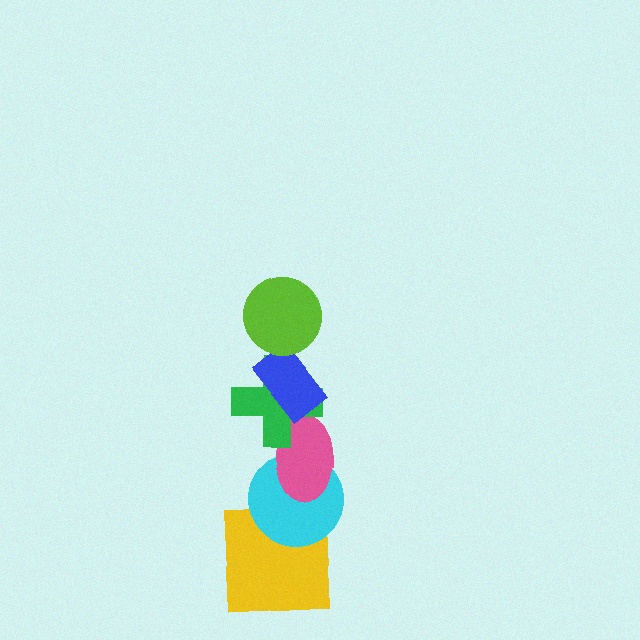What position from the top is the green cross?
The green cross is 3rd from the top.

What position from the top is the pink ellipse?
The pink ellipse is 4th from the top.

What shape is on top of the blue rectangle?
The lime circle is on top of the blue rectangle.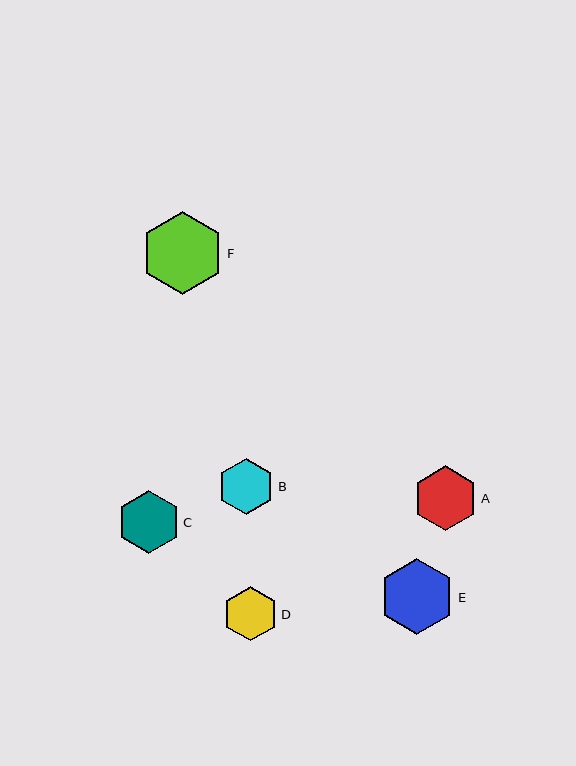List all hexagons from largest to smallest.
From largest to smallest: F, E, A, C, B, D.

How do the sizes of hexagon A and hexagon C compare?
Hexagon A and hexagon C are approximately the same size.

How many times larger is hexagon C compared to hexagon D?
Hexagon C is approximately 1.2 times the size of hexagon D.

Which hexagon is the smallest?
Hexagon D is the smallest with a size of approximately 54 pixels.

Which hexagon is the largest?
Hexagon F is the largest with a size of approximately 83 pixels.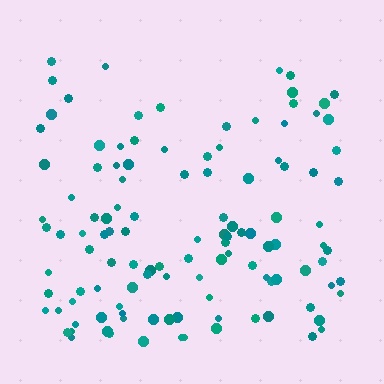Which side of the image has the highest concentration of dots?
The bottom.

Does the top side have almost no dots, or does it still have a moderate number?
Still a moderate number, just noticeably fewer than the bottom.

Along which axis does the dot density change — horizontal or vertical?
Vertical.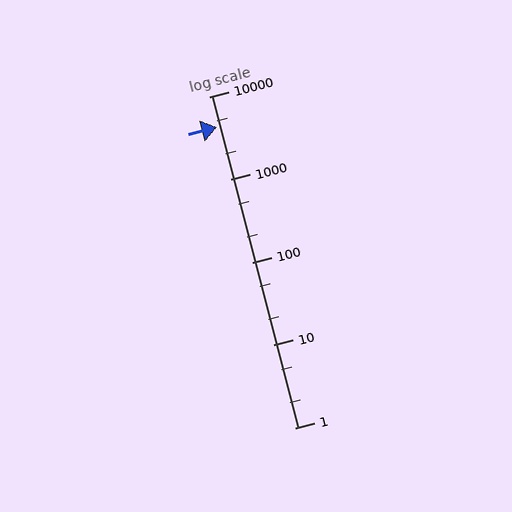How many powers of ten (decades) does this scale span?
The scale spans 4 decades, from 1 to 10000.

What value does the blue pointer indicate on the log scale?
The pointer indicates approximately 4300.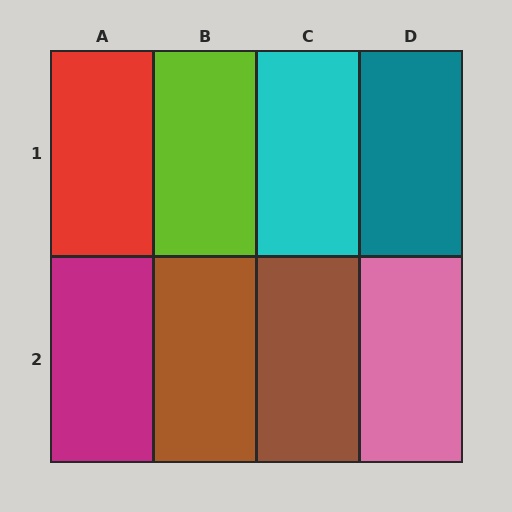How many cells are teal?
1 cell is teal.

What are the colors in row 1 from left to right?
Red, lime, cyan, teal.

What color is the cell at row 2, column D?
Pink.